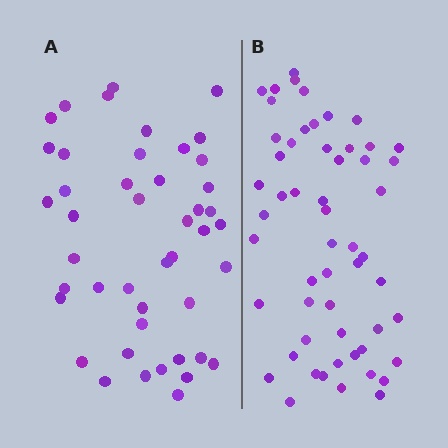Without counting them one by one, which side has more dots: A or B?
Region B (the right region) has more dots.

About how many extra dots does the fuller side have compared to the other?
Region B has roughly 10 or so more dots than region A.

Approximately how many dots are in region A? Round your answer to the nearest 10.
About 40 dots. (The exact count is 45, which rounds to 40.)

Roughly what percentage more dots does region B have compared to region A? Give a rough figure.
About 20% more.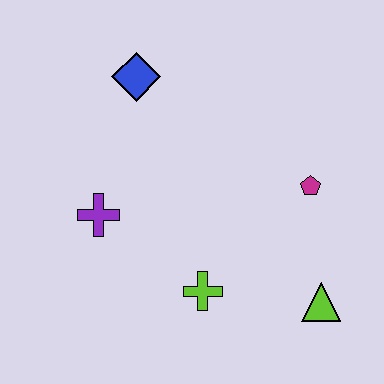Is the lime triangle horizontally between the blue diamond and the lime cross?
No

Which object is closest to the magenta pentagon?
The lime triangle is closest to the magenta pentagon.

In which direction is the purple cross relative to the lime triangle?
The purple cross is to the left of the lime triangle.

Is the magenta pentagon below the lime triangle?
No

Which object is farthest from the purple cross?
The lime triangle is farthest from the purple cross.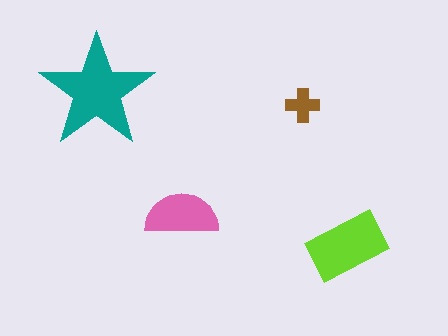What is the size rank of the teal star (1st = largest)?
1st.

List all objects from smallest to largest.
The brown cross, the pink semicircle, the lime rectangle, the teal star.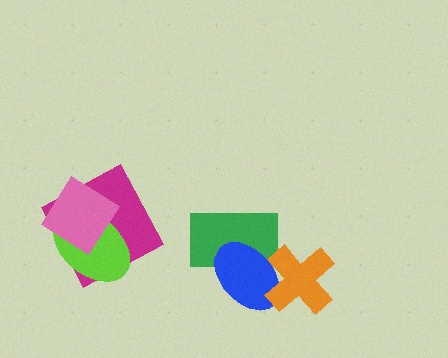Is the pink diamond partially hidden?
No, no other shape covers it.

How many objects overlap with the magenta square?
2 objects overlap with the magenta square.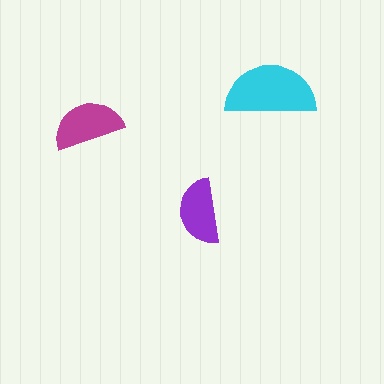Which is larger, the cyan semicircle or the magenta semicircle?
The cyan one.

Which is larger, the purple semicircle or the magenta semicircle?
The magenta one.